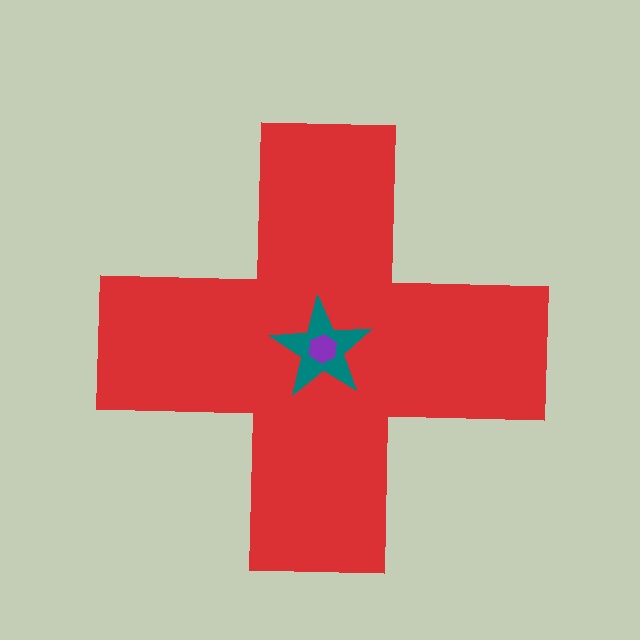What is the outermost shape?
The red cross.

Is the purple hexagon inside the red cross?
Yes.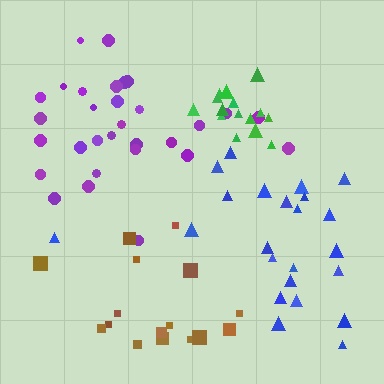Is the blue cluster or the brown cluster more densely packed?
Brown.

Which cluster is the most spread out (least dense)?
Blue.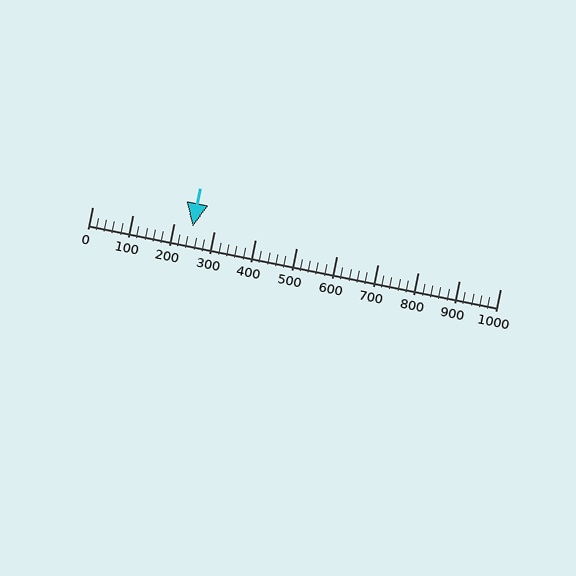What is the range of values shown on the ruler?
The ruler shows values from 0 to 1000.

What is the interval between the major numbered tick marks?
The major tick marks are spaced 100 units apart.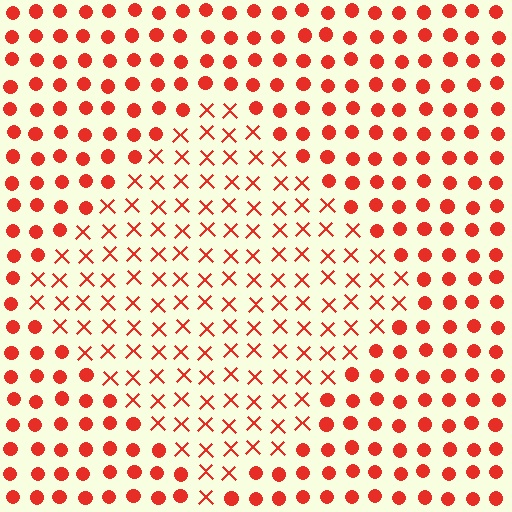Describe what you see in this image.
The image is filled with small red elements arranged in a uniform grid. A diamond-shaped region contains X marks, while the surrounding area contains circles. The boundary is defined purely by the change in element shape.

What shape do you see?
I see a diamond.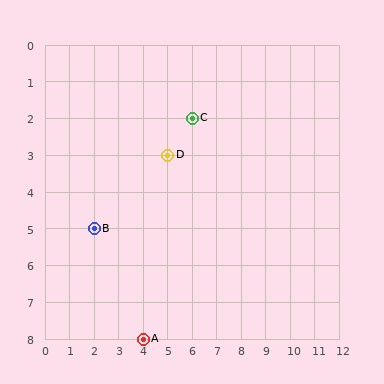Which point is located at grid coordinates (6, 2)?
Point C is at (6, 2).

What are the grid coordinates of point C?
Point C is at grid coordinates (6, 2).